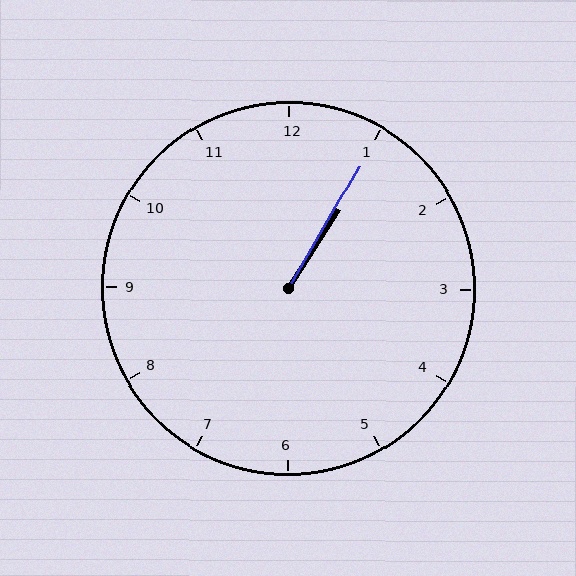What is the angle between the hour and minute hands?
Approximately 2 degrees.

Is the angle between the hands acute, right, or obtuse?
It is acute.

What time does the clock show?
1:05.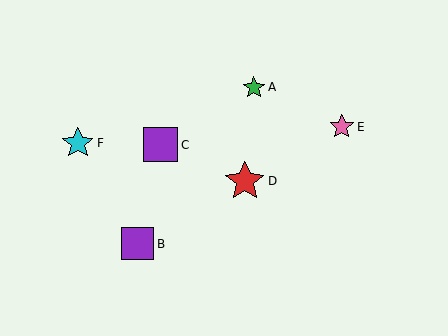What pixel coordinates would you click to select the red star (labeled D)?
Click at (245, 181) to select the red star D.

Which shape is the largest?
The red star (labeled D) is the largest.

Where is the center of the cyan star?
The center of the cyan star is at (78, 143).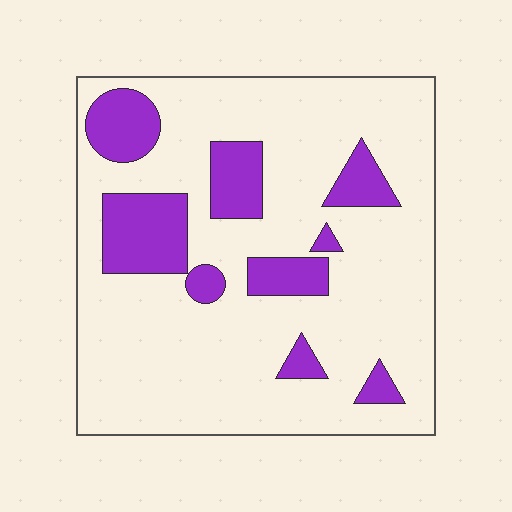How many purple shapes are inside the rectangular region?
9.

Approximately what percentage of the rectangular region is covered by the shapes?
Approximately 20%.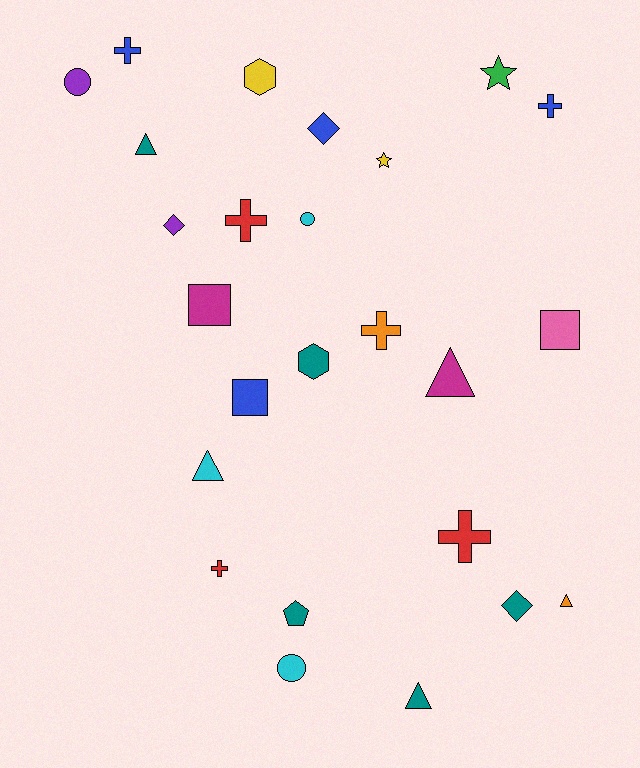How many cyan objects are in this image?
There are 3 cyan objects.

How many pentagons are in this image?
There is 1 pentagon.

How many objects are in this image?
There are 25 objects.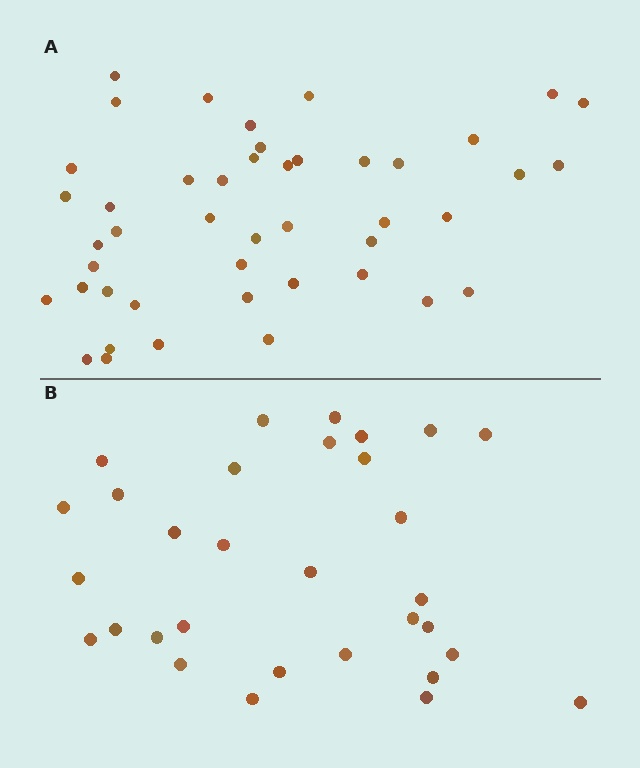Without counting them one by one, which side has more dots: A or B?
Region A (the top region) has more dots.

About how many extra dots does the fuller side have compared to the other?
Region A has approximately 15 more dots than region B.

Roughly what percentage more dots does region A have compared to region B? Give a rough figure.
About 45% more.